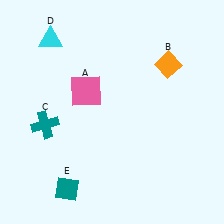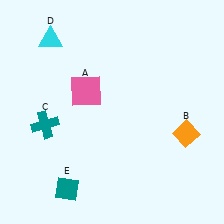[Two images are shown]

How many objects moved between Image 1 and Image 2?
1 object moved between the two images.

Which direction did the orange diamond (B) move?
The orange diamond (B) moved down.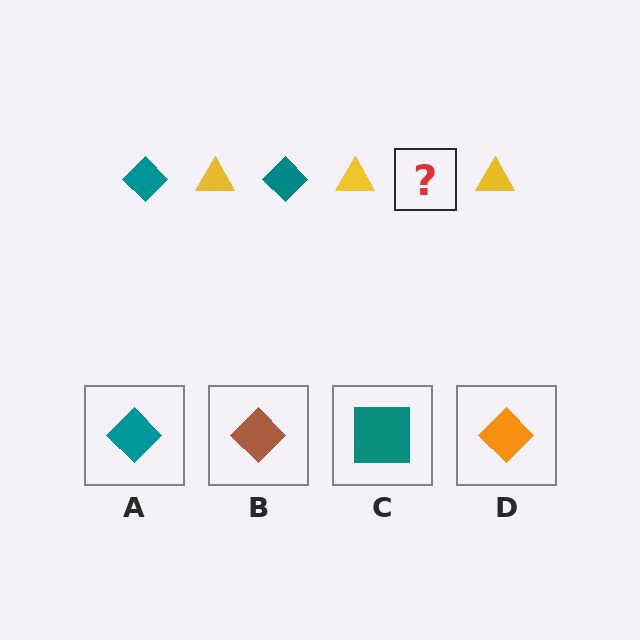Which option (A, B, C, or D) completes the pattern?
A.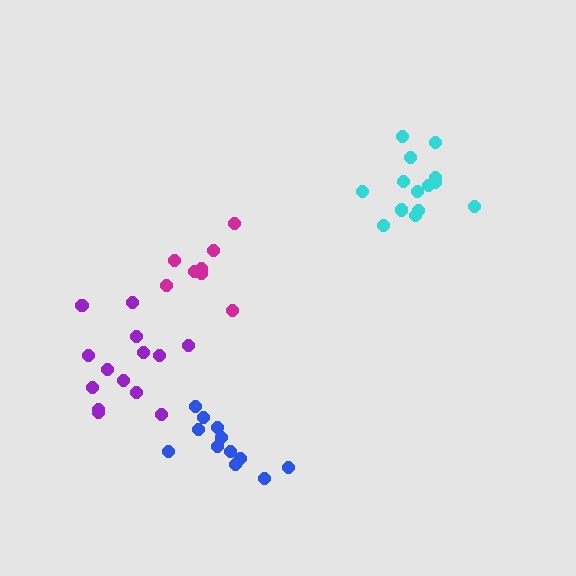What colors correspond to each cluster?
The clusters are colored: magenta, cyan, purple, blue.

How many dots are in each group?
Group 1: 8 dots, Group 2: 14 dots, Group 3: 14 dots, Group 4: 12 dots (48 total).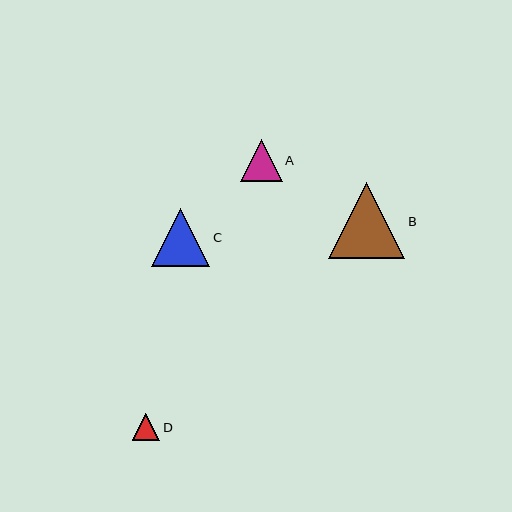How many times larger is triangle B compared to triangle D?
Triangle B is approximately 2.8 times the size of triangle D.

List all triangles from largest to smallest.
From largest to smallest: B, C, A, D.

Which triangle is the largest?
Triangle B is the largest with a size of approximately 76 pixels.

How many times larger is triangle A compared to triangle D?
Triangle A is approximately 1.5 times the size of triangle D.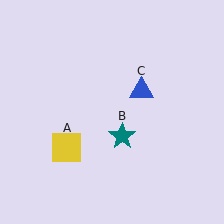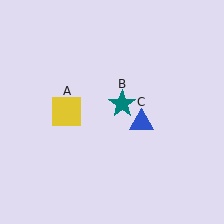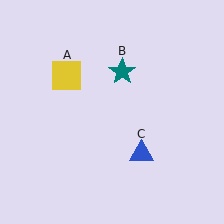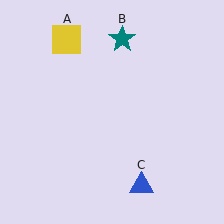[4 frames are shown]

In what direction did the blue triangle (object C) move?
The blue triangle (object C) moved down.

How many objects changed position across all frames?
3 objects changed position: yellow square (object A), teal star (object B), blue triangle (object C).